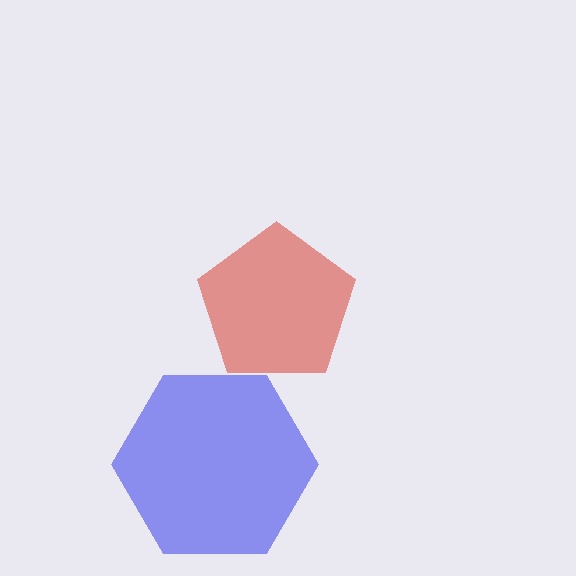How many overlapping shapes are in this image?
There are 2 overlapping shapes in the image.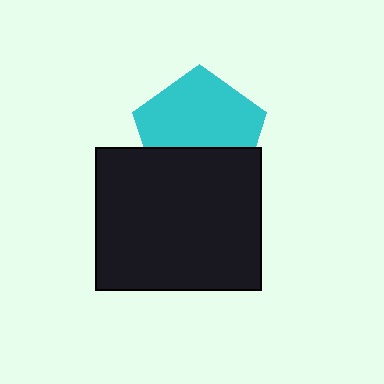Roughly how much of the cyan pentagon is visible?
About half of it is visible (roughly 64%).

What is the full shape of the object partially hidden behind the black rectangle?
The partially hidden object is a cyan pentagon.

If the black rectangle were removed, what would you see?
You would see the complete cyan pentagon.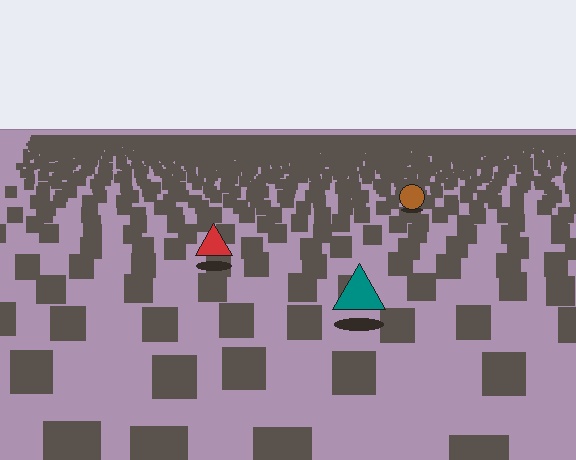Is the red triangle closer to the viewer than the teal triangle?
No. The teal triangle is closer — you can tell from the texture gradient: the ground texture is coarser near it.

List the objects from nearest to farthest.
From nearest to farthest: the teal triangle, the red triangle, the brown circle.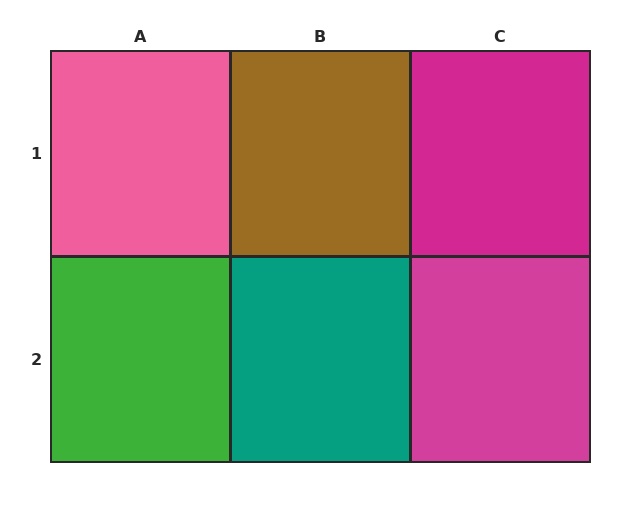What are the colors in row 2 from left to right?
Green, teal, magenta.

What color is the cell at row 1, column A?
Pink.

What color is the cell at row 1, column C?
Magenta.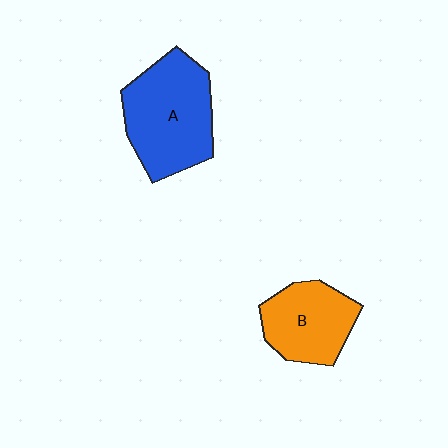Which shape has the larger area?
Shape A (blue).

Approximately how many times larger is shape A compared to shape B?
Approximately 1.4 times.